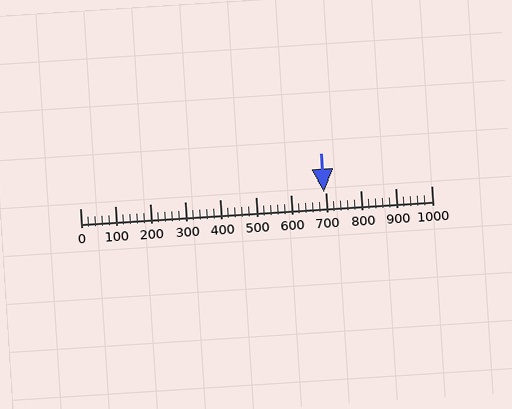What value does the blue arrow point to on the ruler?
The blue arrow points to approximately 694.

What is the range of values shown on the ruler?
The ruler shows values from 0 to 1000.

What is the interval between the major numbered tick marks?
The major tick marks are spaced 100 units apart.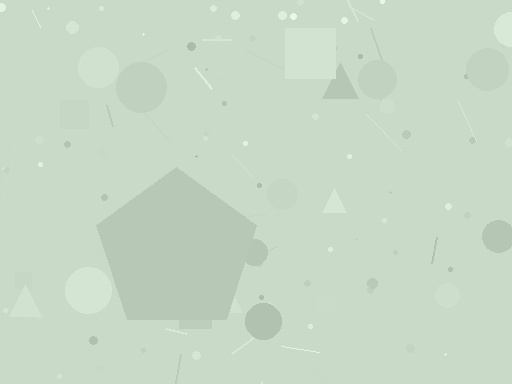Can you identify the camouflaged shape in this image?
The camouflaged shape is a pentagon.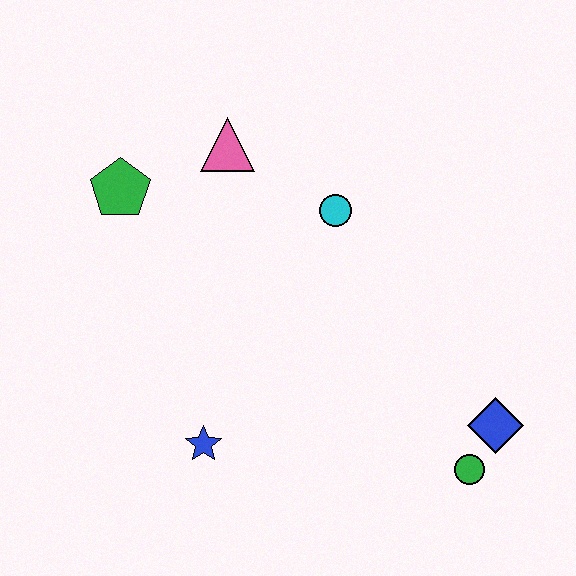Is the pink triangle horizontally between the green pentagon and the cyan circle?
Yes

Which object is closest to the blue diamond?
The green circle is closest to the blue diamond.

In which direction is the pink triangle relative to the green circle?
The pink triangle is above the green circle.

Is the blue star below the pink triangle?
Yes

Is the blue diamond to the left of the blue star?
No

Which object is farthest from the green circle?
The green pentagon is farthest from the green circle.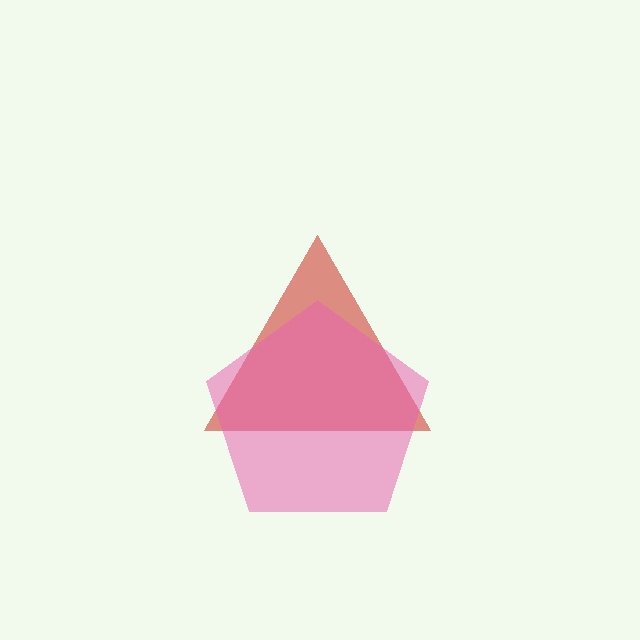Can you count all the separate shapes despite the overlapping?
Yes, there are 2 separate shapes.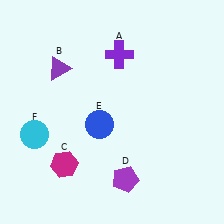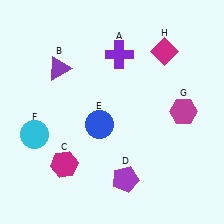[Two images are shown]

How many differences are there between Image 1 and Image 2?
There are 2 differences between the two images.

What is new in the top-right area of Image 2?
A magenta hexagon (G) was added in the top-right area of Image 2.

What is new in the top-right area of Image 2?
A magenta diamond (H) was added in the top-right area of Image 2.